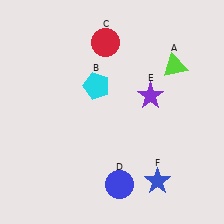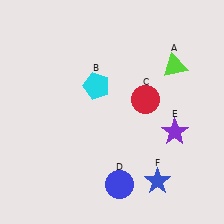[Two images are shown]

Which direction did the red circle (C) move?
The red circle (C) moved down.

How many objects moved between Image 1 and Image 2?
2 objects moved between the two images.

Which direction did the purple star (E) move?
The purple star (E) moved down.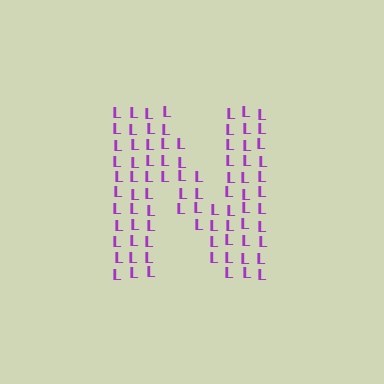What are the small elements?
The small elements are letter L's.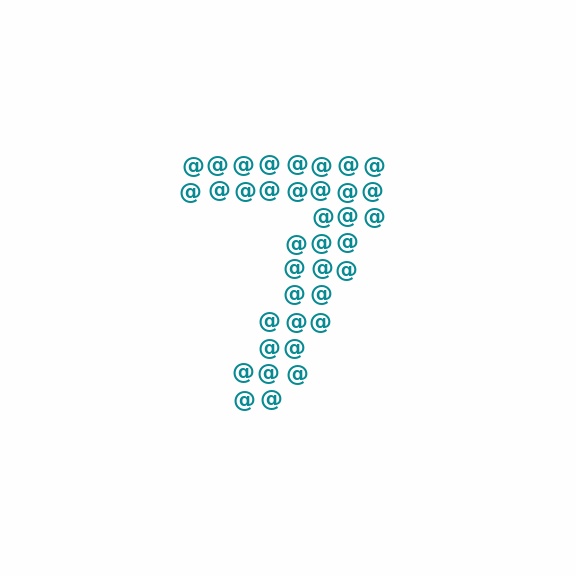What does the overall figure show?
The overall figure shows the digit 7.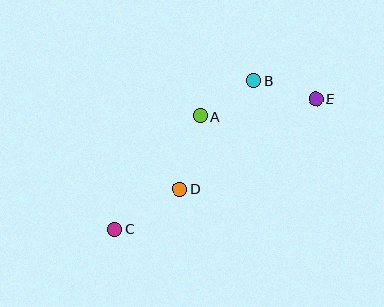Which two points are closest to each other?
Points B and E are closest to each other.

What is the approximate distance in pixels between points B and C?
The distance between B and C is approximately 204 pixels.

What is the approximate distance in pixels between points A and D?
The distance between A and D is approximately 76 pixels.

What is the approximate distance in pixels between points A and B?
The distance between A and B is approximately 65 pixels.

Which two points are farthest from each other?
Points C and E are farthest from each other.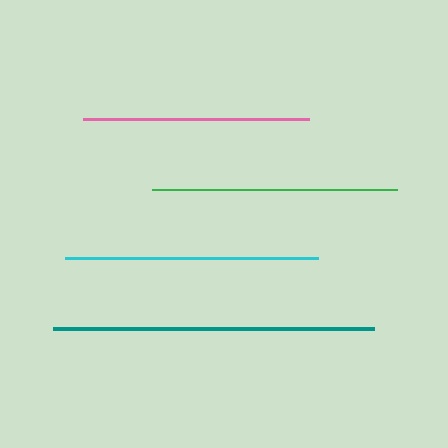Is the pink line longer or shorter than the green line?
The green line is longer than the pink line.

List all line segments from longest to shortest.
From longest to shortest: teal, cyan, green, pink.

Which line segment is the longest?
The teal line is the longest at approximately 320 pixels.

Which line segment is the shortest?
The pink line is the shortest at approximately 226 pixels.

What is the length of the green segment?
The green segment is approximately 245 pixels long.